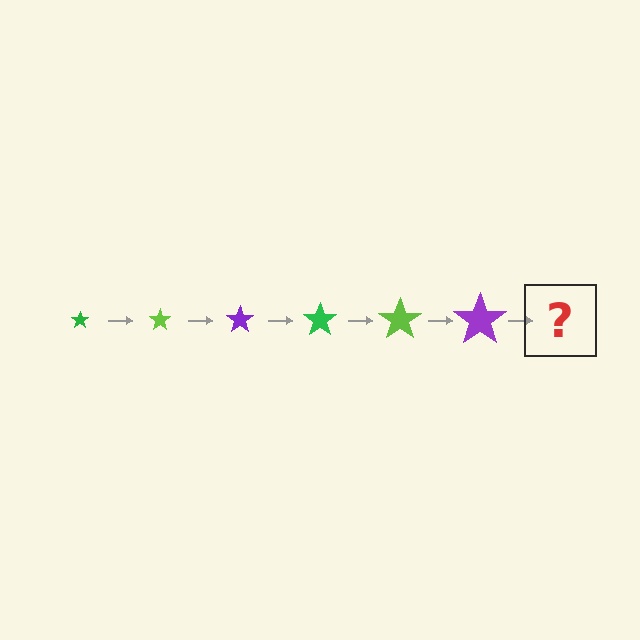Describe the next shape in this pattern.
It should be a green star, larger than the previous one.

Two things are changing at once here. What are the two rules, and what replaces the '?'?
The two rules are that the star grows larger each step and the color cycles through green, lime, and purple. The '?' should be a green star, larger than the previous one.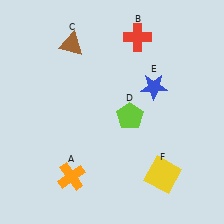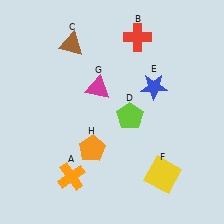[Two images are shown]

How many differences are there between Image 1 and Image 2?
There are 2 differences between the two images.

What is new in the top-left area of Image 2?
A magenta triangle (G) was added in the top-left area of Image 2.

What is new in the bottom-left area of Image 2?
An orange pentagon (H) was added in the bottom-left area of Image 2.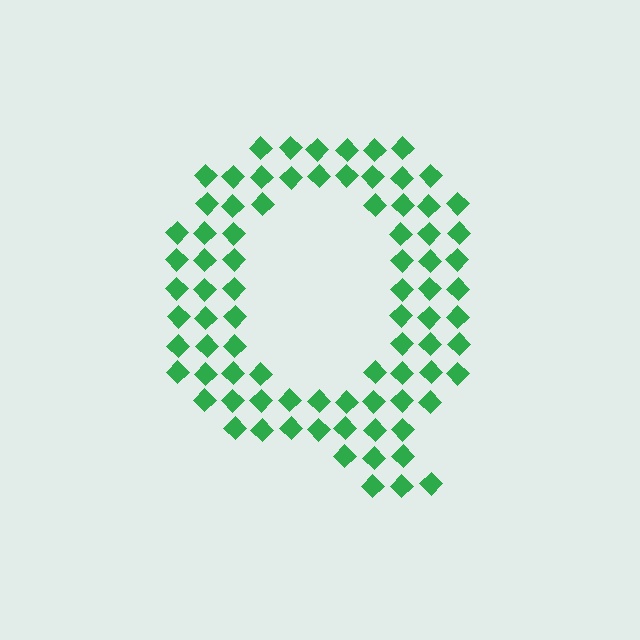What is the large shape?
The large shape is the letter Q.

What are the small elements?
The small elements are diamonds.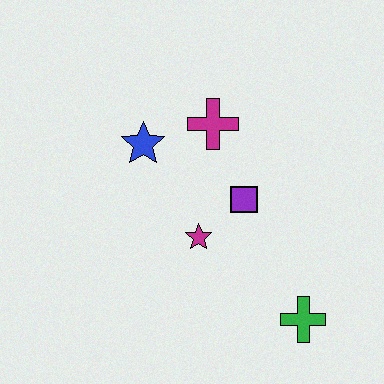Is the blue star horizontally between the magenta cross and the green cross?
No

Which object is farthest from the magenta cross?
The green cross is farthest from the magenta cross.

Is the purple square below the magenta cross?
Yes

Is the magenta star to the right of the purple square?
No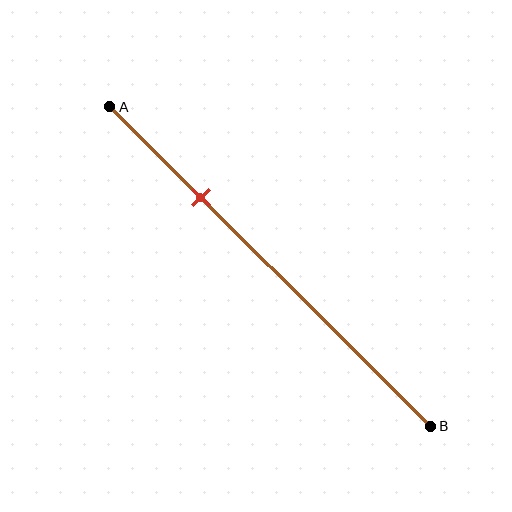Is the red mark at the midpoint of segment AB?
No, the mark is at about 30% from A, not at the 50% midpoint.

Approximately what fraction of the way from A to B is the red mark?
The red mark is approximately 30% of the way from A to B.